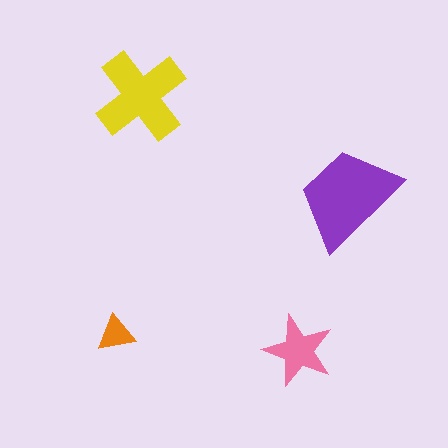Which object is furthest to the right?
The purple trapezoid is rightmost.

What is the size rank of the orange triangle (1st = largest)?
4th.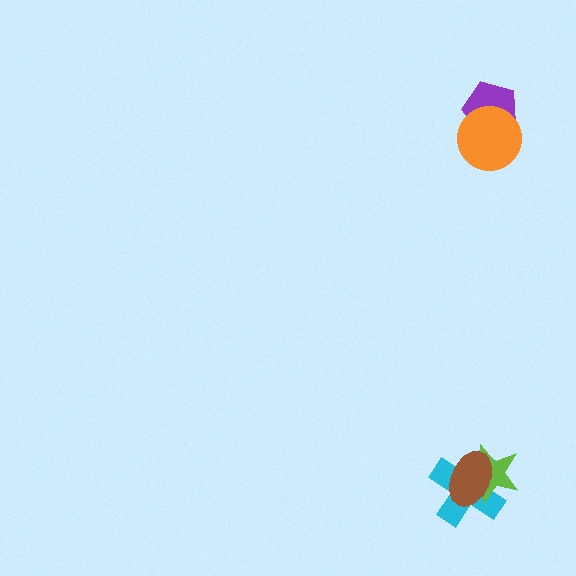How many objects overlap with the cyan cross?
2 objects overlap with the cyan cross.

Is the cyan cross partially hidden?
Yes, it is partially covered by another shape.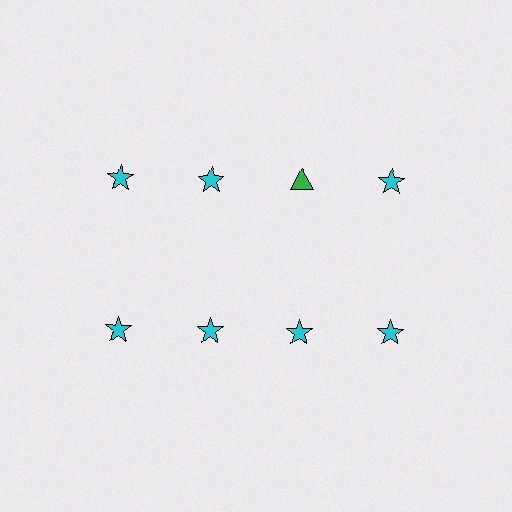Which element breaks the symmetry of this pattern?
The green triangle in the top row, center column breaks the symmetry. All other shapes are cyan stars.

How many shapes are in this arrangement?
There are 8 shapes arranged in a grid pattern.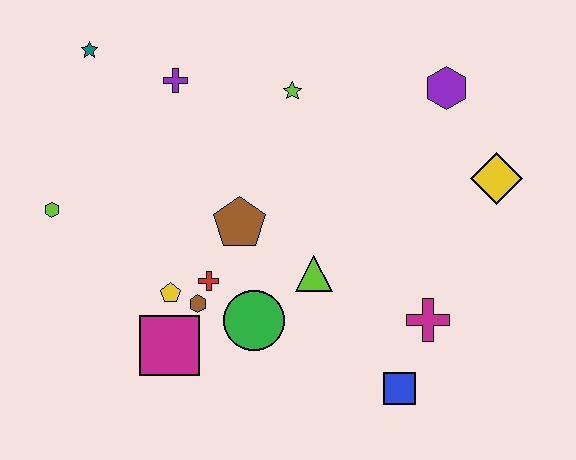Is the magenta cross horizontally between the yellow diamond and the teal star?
Yes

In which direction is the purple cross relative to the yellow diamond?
The purple cross is to the left of the yellow diamond.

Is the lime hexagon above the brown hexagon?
Yes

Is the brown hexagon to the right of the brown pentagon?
No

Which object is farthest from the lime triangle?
The teal star is farthest from the lime triangle.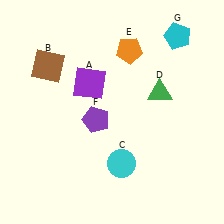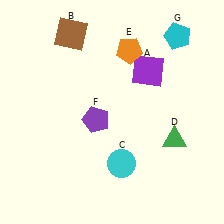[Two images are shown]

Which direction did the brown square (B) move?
The brown square (B) moved up.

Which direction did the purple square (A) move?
The purple square (A) moved right.